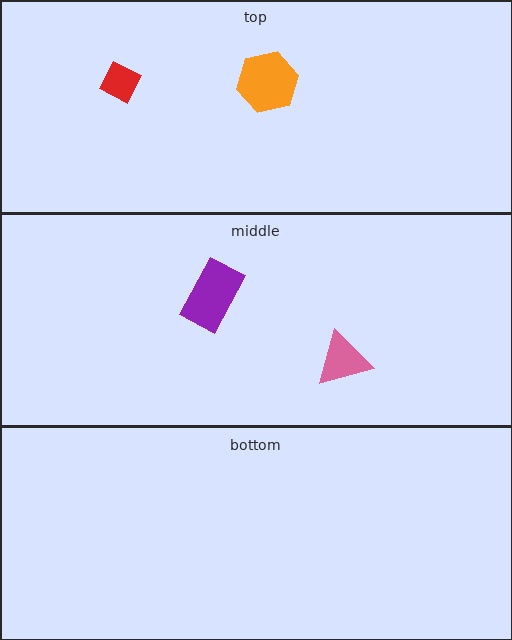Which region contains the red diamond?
The top region.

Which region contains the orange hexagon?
The top region.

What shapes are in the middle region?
The pink triangle, the purple rectangle.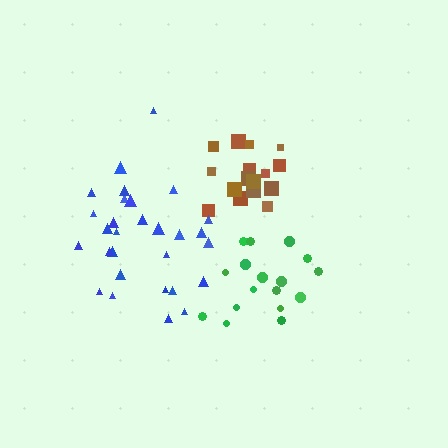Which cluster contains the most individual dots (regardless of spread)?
Blue (29).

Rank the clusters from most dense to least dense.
brown, blue, green.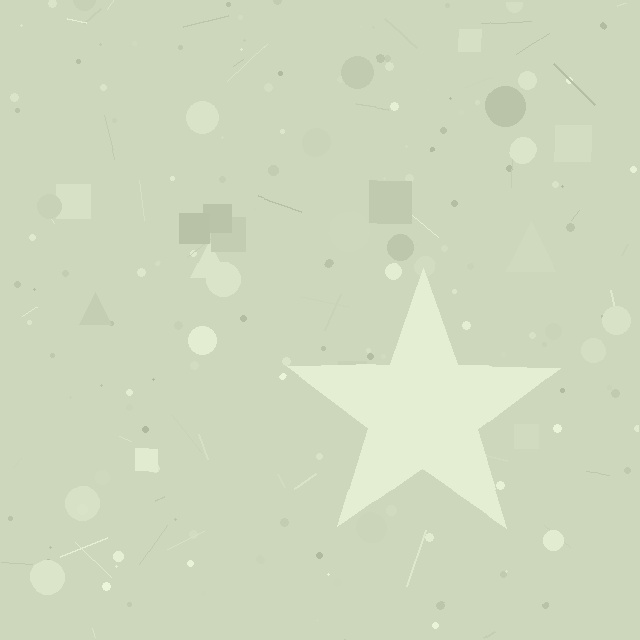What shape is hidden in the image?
A star is hidden in the image.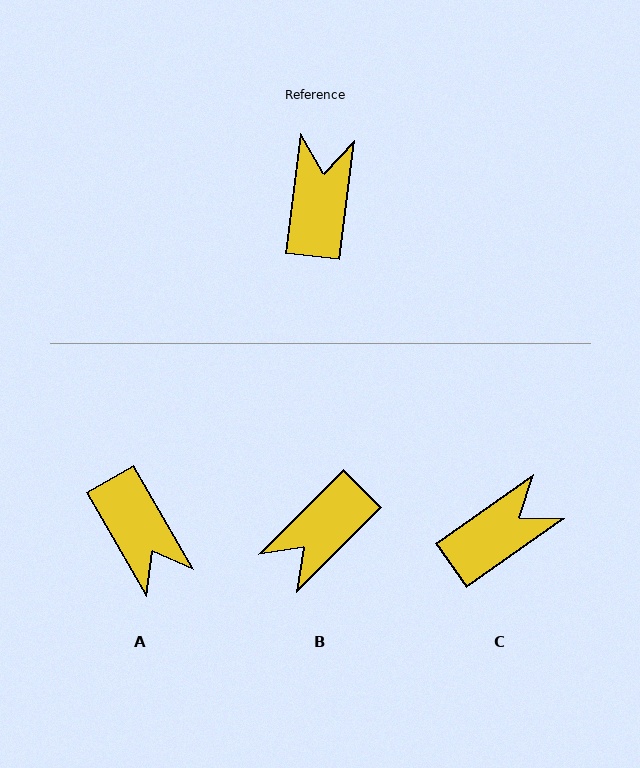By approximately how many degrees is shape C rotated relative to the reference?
Approximately 47 degrees clockwise.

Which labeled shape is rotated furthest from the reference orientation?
A, about 142 degrees away.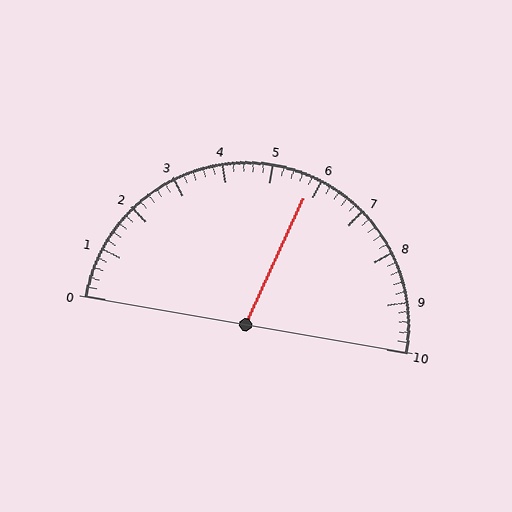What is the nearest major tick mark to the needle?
The nearest major tick mark is 6.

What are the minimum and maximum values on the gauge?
The gauge ranges from 0 to 10.